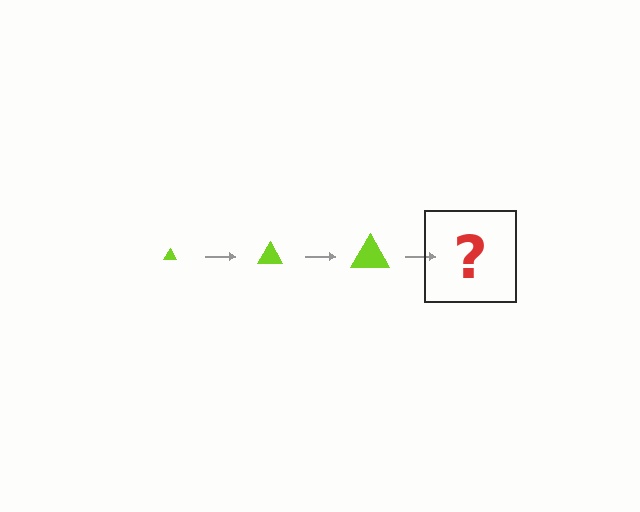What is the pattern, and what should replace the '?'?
The pattern is that the triangle gets progressively larger each step. The '?' should be a lime triangle, larger than the previous one.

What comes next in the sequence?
The next element should be a lime triangle, larger than the previous one.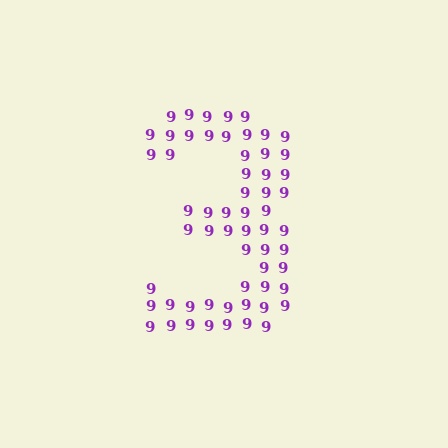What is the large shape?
The large shape is the digit 3.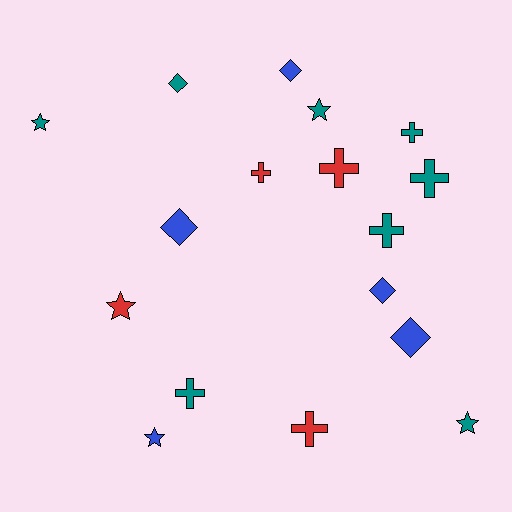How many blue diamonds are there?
There are 4 blue diamonds.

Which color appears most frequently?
Teal, with 8 objects.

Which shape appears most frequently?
Cross, with 7 objects.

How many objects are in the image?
There are 17 objects.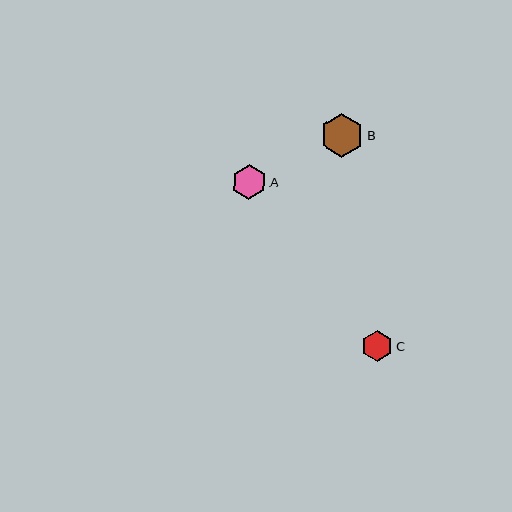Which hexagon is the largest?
Hexagon B is the largest with a size of approximately 43 pixels.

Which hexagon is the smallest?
Hexagon C is the smallest with a size of approximately 31 pixels.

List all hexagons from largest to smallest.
From largest to smallest: B, A, C.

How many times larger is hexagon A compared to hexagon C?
Hexagon A is approximately 1.1 times the size of hexagon C.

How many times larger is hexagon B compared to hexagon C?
Hexagon B is approximately 1.4 times the size of hexagon C.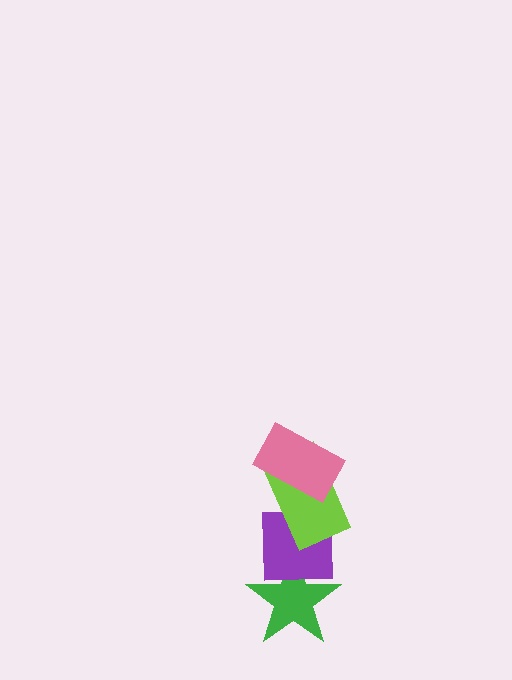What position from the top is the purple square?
The purple square is 3rd from the top.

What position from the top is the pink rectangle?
The pink rectangle is 1st from the top.